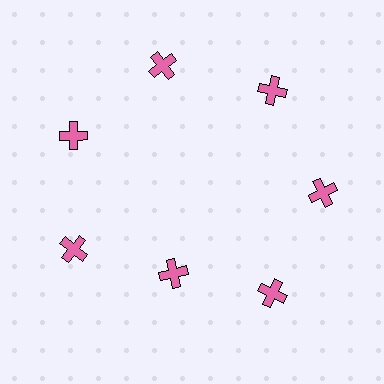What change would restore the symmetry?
The symmetry would be restored by moving it outward, back onto the ring so that all 7 crosses sit at equal angles and equal distance from the center.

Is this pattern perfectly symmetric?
No. The 7 pink crosses are arranged in a ring, but one element near the 6 o'clock position is pulled inward toward the center, breaking the 7-fold rotational symmetry.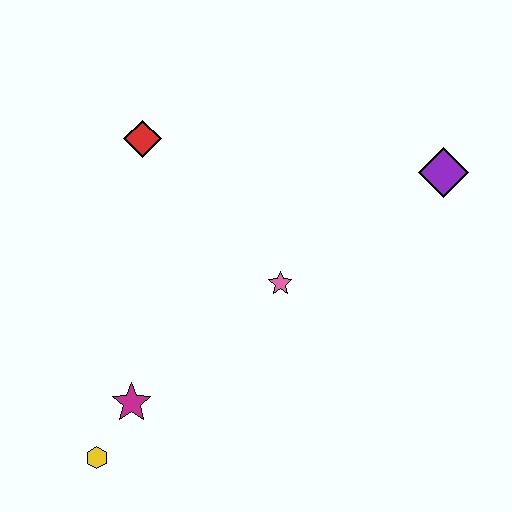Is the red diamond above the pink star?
Yes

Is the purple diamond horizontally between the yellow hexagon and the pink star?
No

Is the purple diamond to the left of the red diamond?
No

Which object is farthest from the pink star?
The yellow hexagon is farthest from the pink star.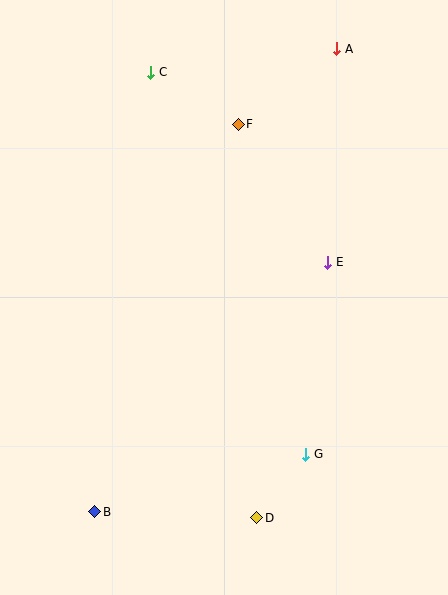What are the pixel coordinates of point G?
Point G is at (306, 455).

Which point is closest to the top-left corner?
Point C is closest to the top-left corner.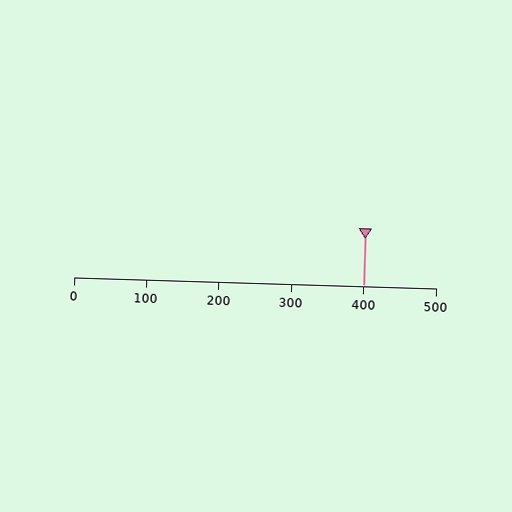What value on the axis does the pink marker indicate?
The marker indicates approximately 400.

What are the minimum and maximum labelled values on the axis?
The axis runs from 0 to 500.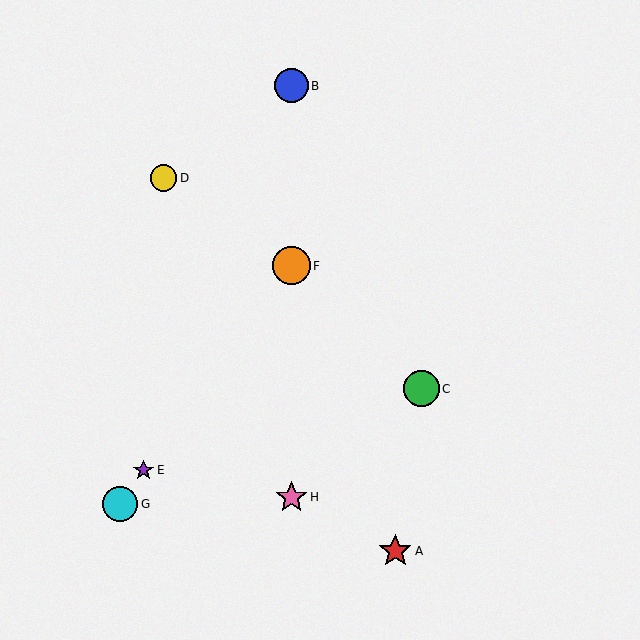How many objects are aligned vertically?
3 objects (B, F, H) are aligned vertically.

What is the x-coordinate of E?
Object E is at x≈144.